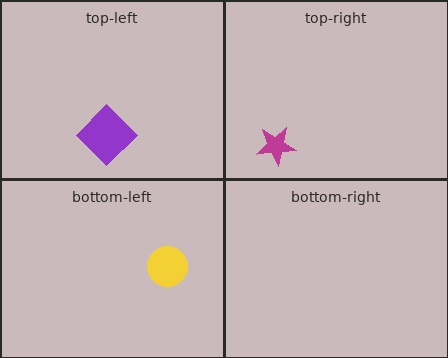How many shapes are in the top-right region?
1.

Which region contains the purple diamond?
The top-left region.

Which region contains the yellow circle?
The bottom-left region.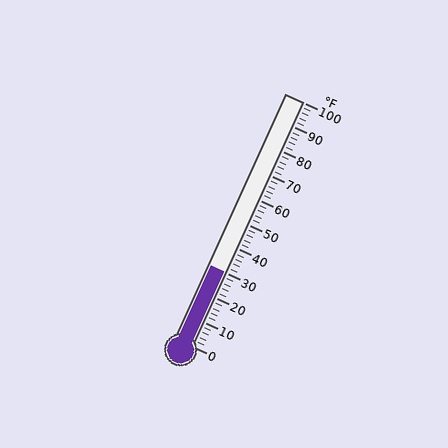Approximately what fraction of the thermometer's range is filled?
The thermometer is filled to approximately 30% of its range.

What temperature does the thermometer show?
The thermometer shows approximately 30°F.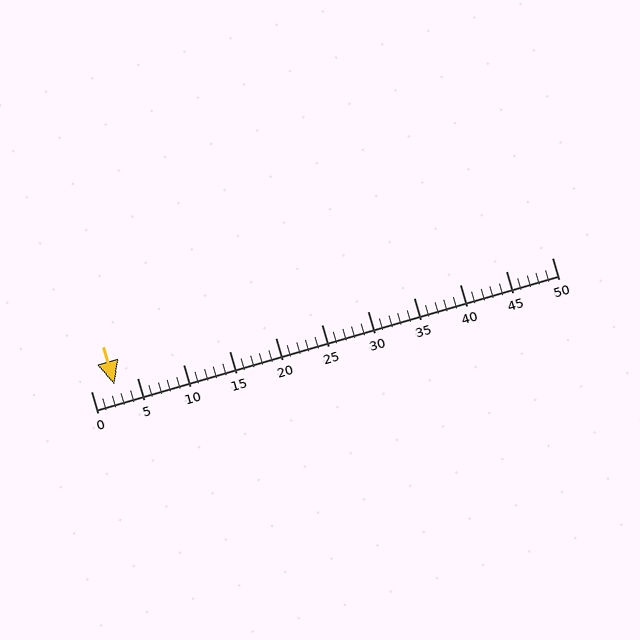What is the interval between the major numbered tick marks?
The major tick marks are spaced 5 units apart.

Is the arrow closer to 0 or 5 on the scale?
The arrow is closer to 5.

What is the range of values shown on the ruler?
The ruler shows values from 0 to 50.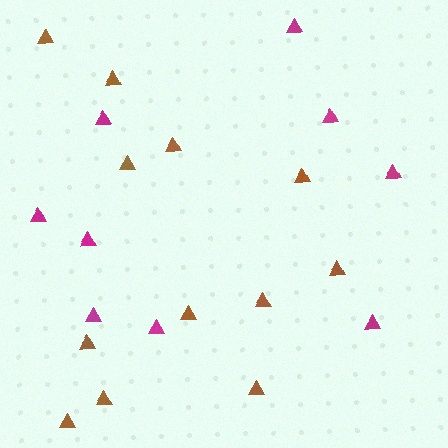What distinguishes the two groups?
There are 2 groups: one group of brown triangles (12) and one group of magenta triangles (9).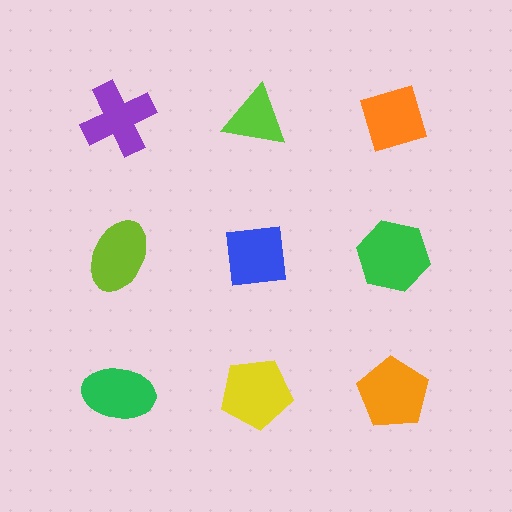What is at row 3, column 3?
An orange pentagon.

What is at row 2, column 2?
A blue square.